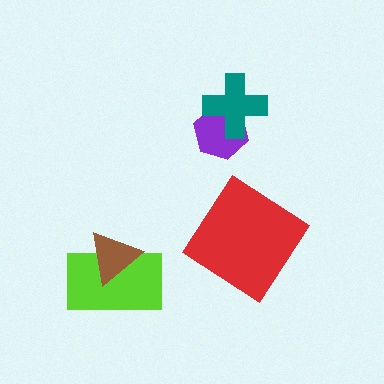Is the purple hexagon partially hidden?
Yes, it is partially covered by another shape.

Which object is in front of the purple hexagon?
The teal cross is in front of the purple hexagon.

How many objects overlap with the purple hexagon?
1 object overlaps with the purple hexagon.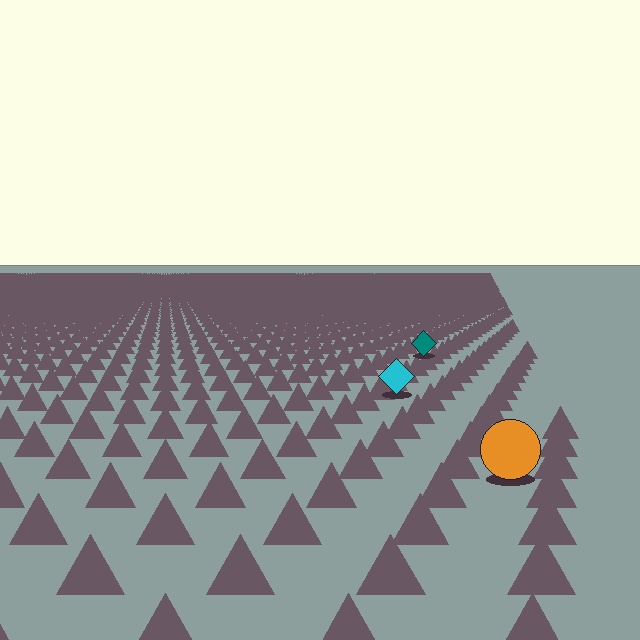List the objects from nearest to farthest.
From nearest to farthest: the orange circle, the cyan diamond, the teal diamond.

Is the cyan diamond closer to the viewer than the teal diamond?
Yes. The cyan diamond is closer — you can tell from the texture gradient: the ground texture is coarser near it.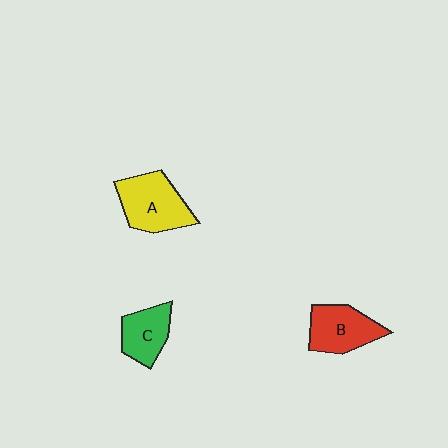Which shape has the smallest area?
Shape C (green).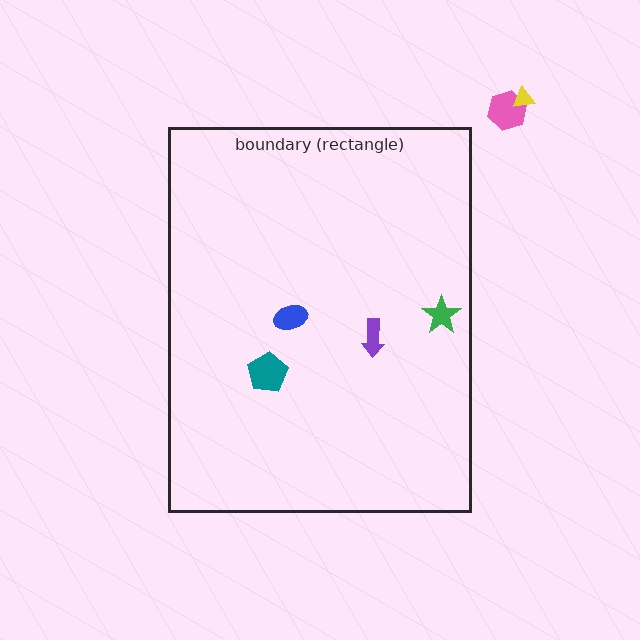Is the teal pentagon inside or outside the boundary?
Inside.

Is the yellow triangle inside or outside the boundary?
Outside.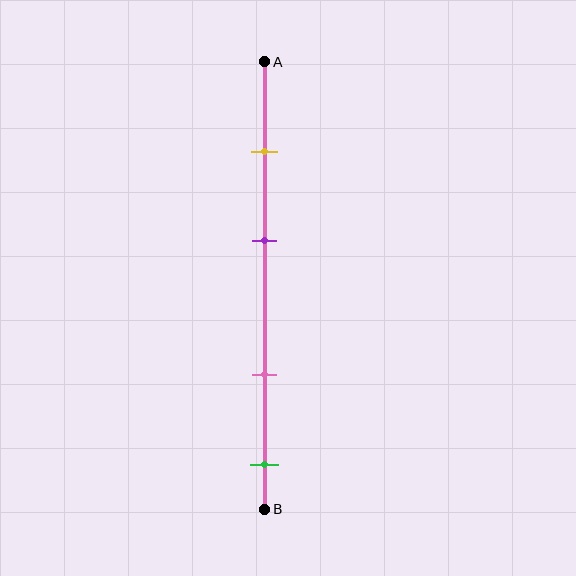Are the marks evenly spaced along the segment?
No, the marks are not evenly spaced.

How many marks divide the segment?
There are 4 marks dividing the segment.